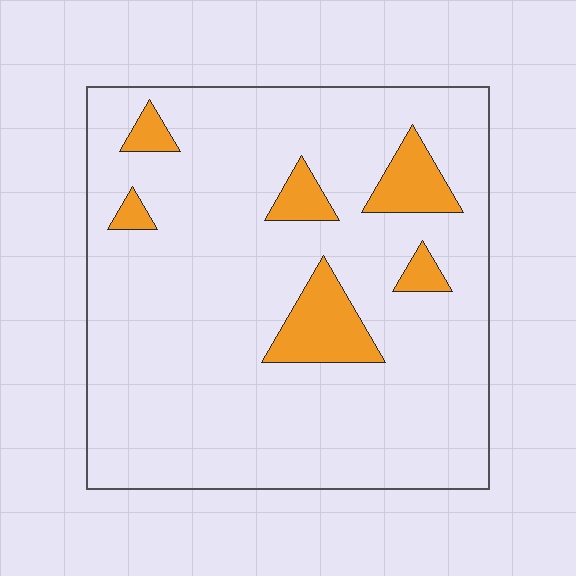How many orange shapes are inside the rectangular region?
6.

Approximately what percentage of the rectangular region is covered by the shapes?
Approximately 10%.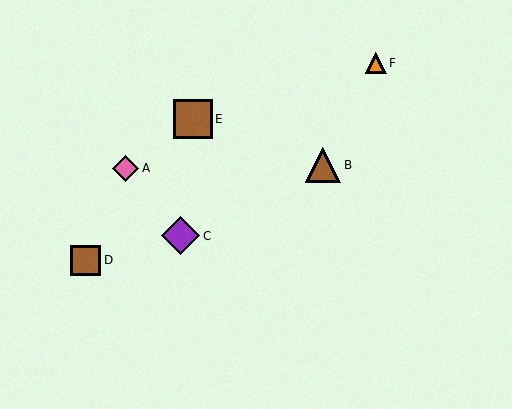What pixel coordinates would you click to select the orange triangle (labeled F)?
Click at (376, 63) to select the orange triangle F.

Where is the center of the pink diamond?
The center of the pink diamond is at (125, 168).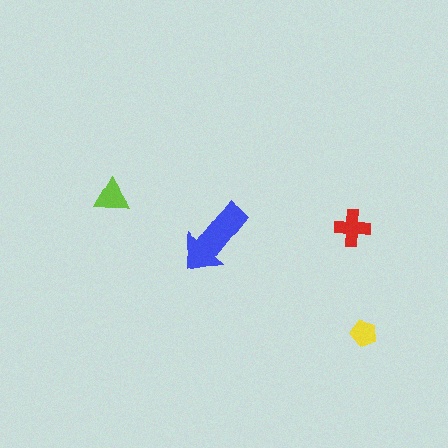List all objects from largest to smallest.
The blue arrow, the red cross, the lime triangle, the yellow pentagon.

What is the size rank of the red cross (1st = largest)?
2nd.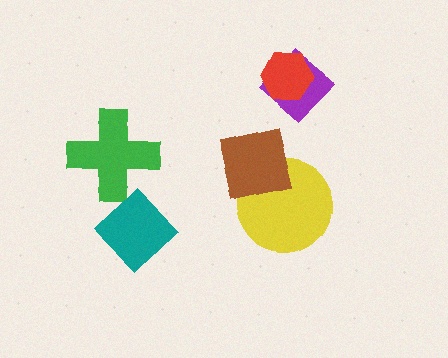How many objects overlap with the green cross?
1 object overlaps with the green cross.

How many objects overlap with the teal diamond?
1 object overlaps with the teal diamond.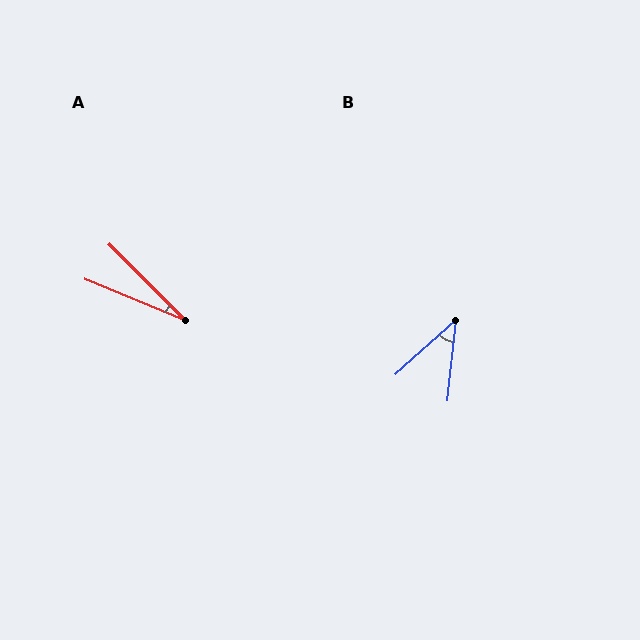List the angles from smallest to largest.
A (22°), B (41°).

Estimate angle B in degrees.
Approximately 41 degrees.